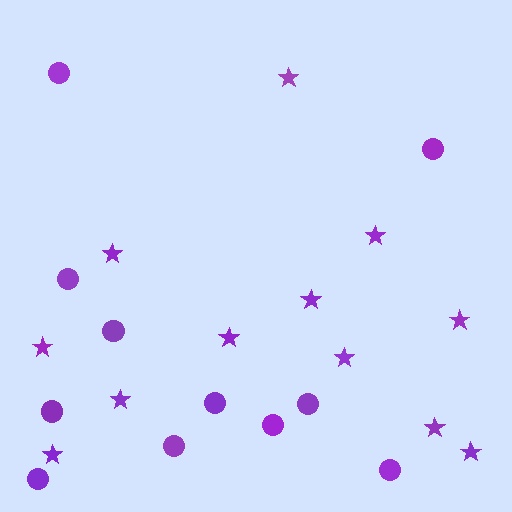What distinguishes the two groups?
There are 2 groups: one group of circles (11) and one group of stars (12).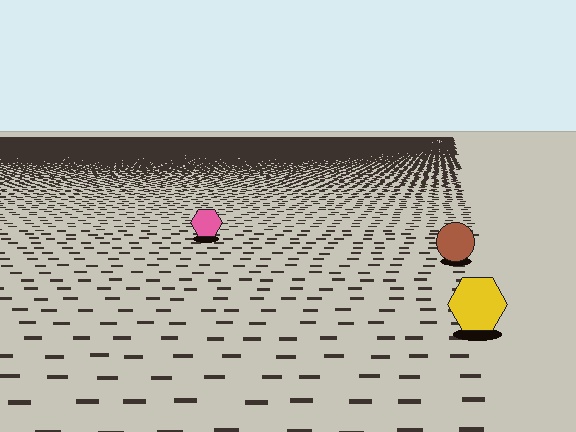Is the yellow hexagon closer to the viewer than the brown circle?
Yes. The yellow hexagon is closer — you can tell from the texture gradient: the ground texture is coarser near it.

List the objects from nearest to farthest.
From nearest to farthest: the yellow hexagon, the brown circle, the pink hexagon.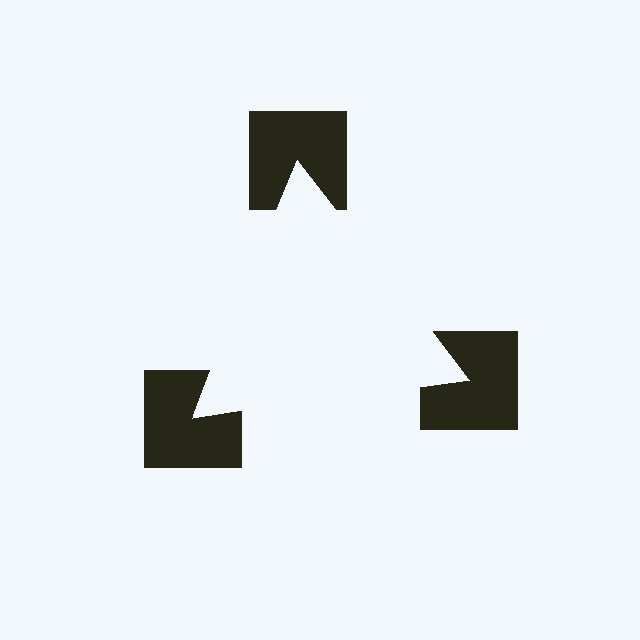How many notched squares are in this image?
There are 3 — one at each vertex of the illusory triangle.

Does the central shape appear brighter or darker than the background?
It typically appears slightly brighter than the background, even though no actual brightness change is drawn.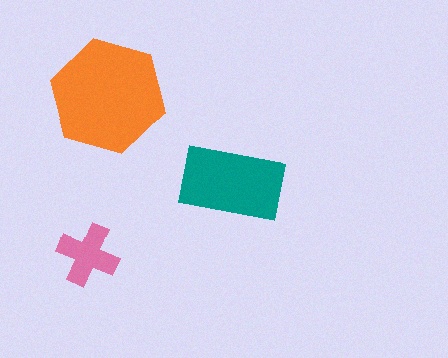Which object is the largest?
The orange hexagon.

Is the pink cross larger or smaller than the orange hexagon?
Smaller.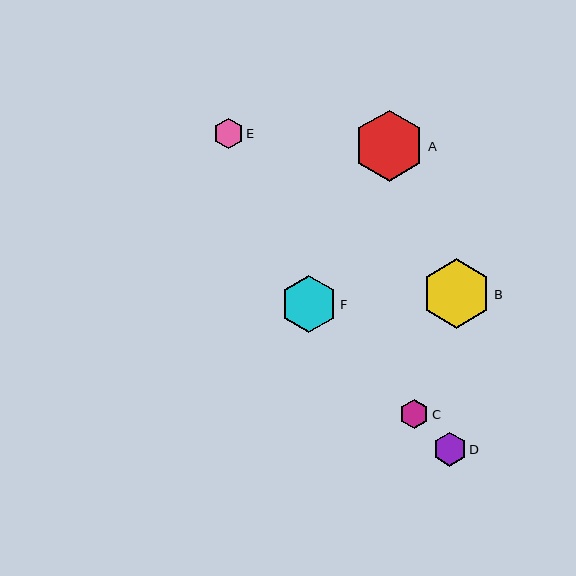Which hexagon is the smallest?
Hexagon C is the smallest with a size of approximately 30 pixels.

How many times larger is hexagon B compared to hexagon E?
Hexagon B is approximately 2.3 times the size of hexagon E.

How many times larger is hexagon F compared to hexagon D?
Hexagon F is approximately 1.7 times the size of hexagon D.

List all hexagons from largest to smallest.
From largest to smallest: A, B, F, D, E, C.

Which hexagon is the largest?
Hexagon A is the largest with a size of approximately 71 pixels.